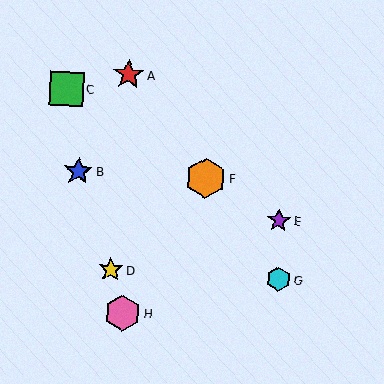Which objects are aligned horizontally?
Objects B, F are aligned horizontally.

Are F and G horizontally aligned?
No, F is at y≈178 and G is at y≈279.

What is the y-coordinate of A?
Object A is at y≈74.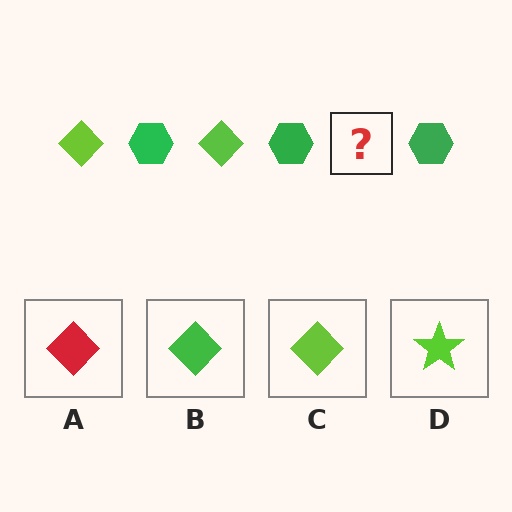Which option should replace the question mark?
Option C.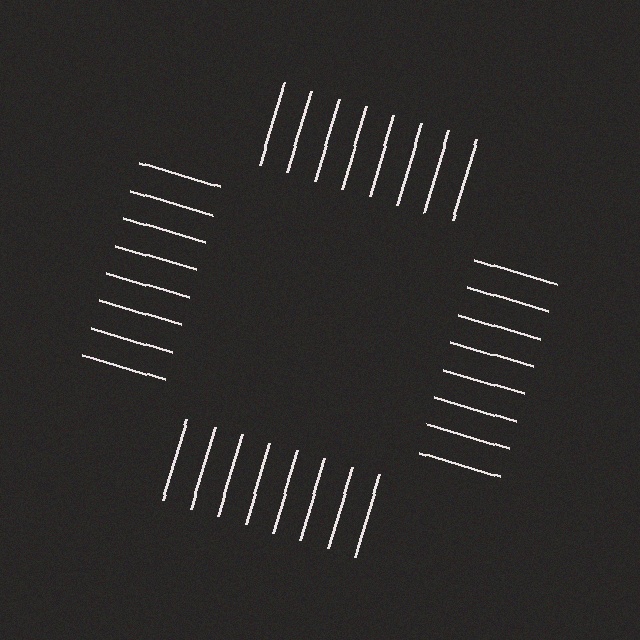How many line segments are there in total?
32 — 8 along each of the 4 edges.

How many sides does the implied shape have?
4 sides — the line-ends trace a square.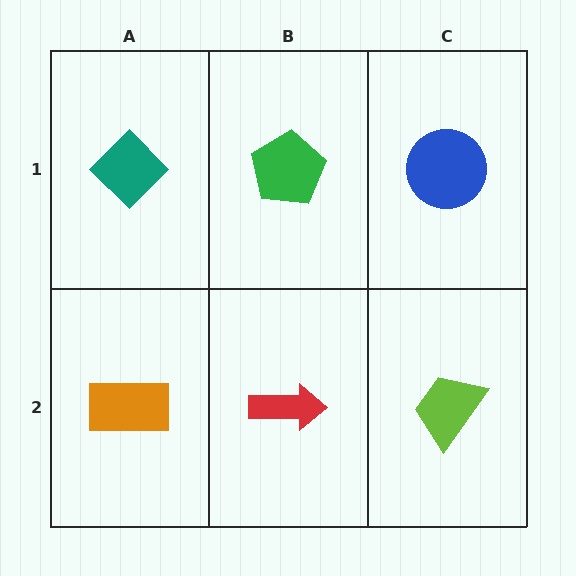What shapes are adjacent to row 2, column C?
A blue circle (row 1, column C), a red arrow (row 2, column B).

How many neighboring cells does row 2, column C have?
2.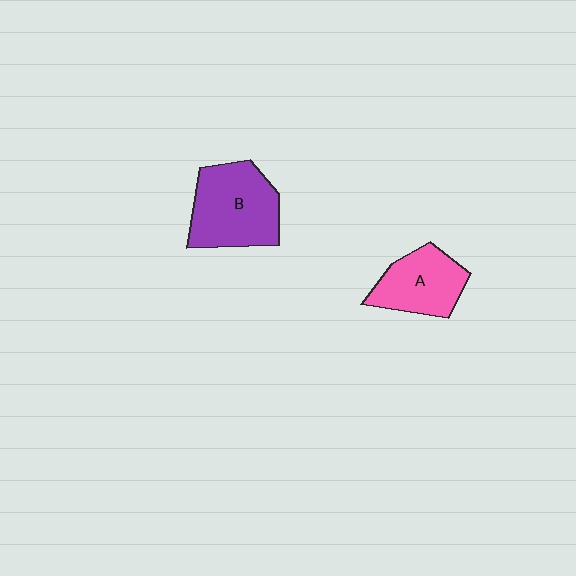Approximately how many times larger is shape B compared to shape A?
Approximately 1.4 times.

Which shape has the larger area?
Shape B (purple).